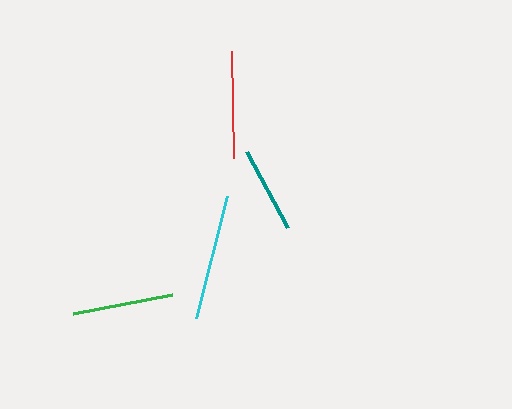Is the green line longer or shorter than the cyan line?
The cyan line is longer than the green line.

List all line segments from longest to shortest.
From longest to shortest: cyan, red, green, teal.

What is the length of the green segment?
The green segment is approximately 101 pixels long.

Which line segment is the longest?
The cyan line is the longest at approximately 126 pixels.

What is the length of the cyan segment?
The cyan segment is approximately 126 pixels long.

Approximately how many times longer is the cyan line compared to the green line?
The cyan line is approximately 1.3 times the length of the green line.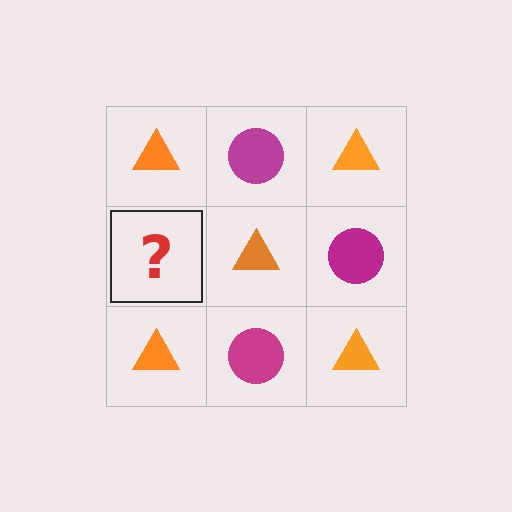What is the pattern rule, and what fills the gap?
The rule is that it alternates orange triangle and magenta circle in a checkerboard pattern. The gap should be filled with a magenta circle.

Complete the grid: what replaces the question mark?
The question mark should be replaced with a magenta circle.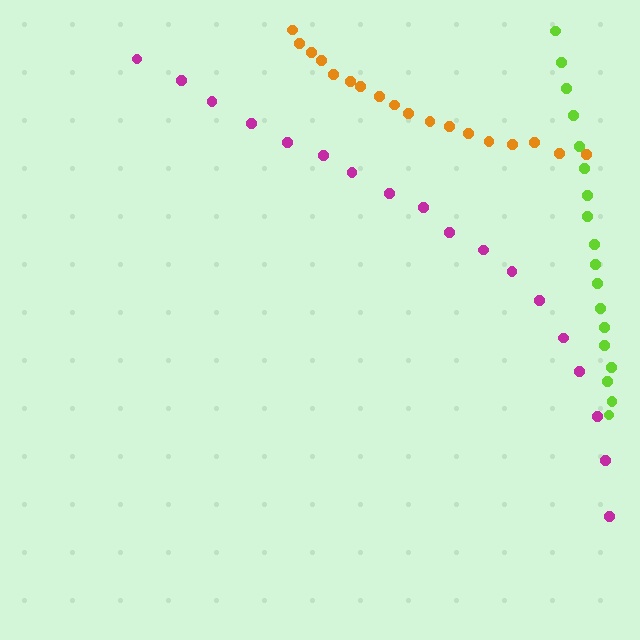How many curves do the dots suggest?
There are 3 distinct paths.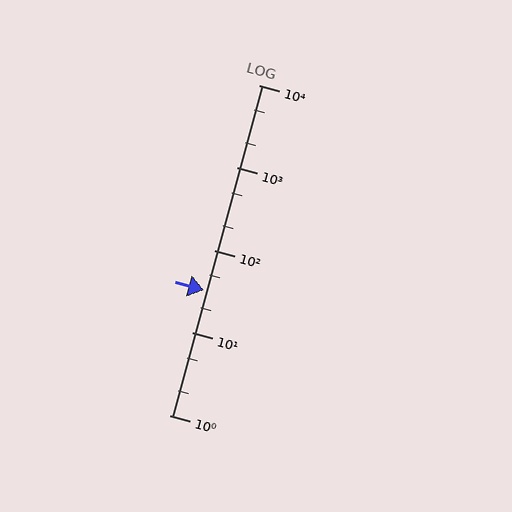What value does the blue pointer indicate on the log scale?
The pointer indicates approximately 33.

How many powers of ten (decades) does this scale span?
The scale spans 4 decades, from 1 to 10000.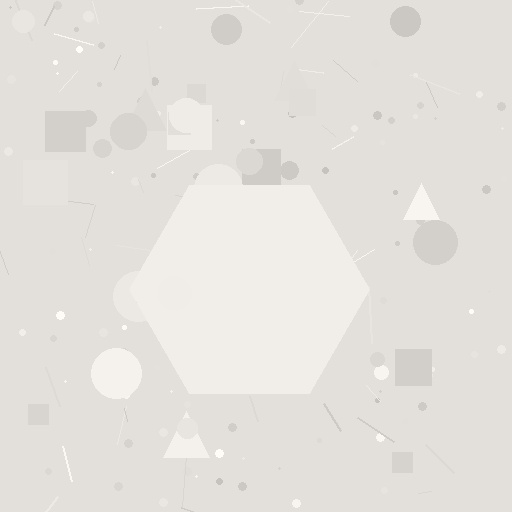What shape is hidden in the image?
A hexagon is hidden in the image.